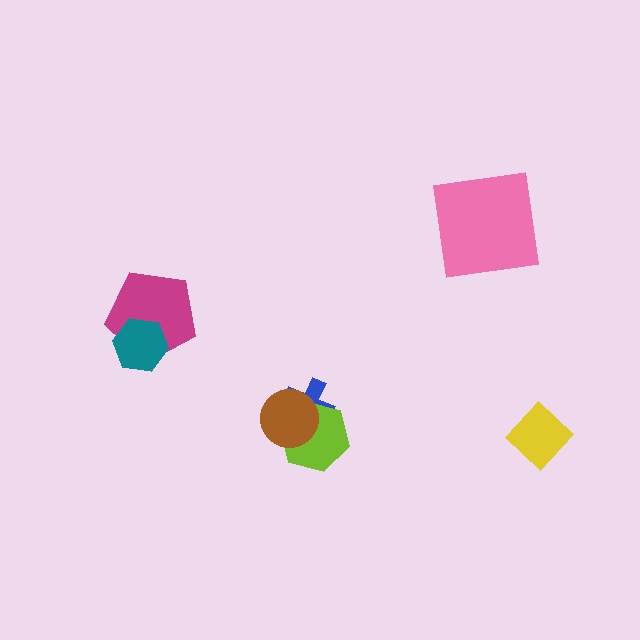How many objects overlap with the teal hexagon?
1 object overlaps with the teal hexagon.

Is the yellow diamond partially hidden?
No, no other shape covers it.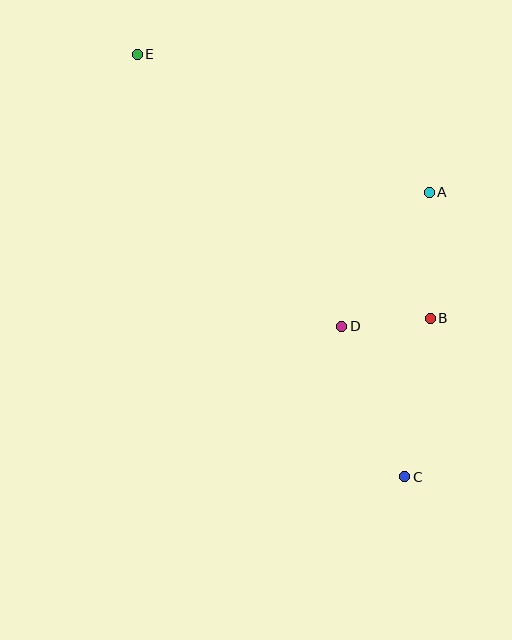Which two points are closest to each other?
Points B and D are closest to each other.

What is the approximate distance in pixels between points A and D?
The distance between A and D is approximately 160 pixels.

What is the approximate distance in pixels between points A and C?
The distance between A and C is approximately 286 pixels.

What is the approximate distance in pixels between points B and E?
The distance between B and E is approximately 394 pixels.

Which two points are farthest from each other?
Points C and E are farthest from each other.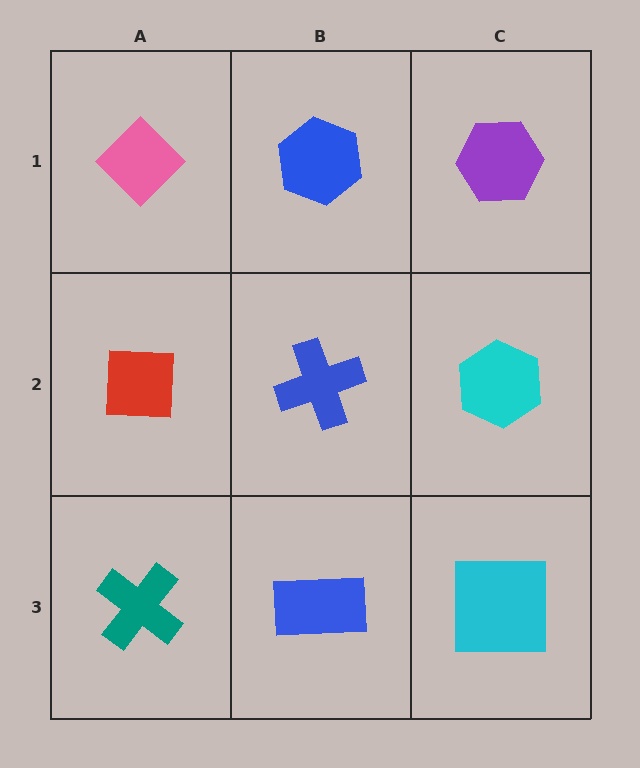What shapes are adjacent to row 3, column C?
A cyan hexagon (row 2, column C), a blue rectangle (row 3, column B).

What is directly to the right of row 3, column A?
A blue rectangle.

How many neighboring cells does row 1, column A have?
2.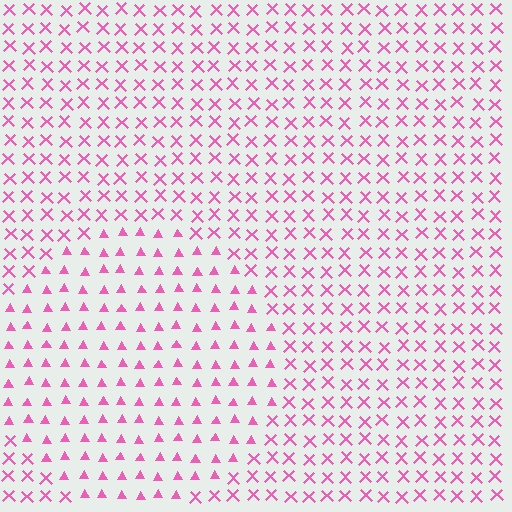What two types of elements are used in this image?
The image uses triangles inside the circle region and X marks outside it.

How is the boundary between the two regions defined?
The boundary is defined by a change in element shape: triangles inside vs. X marks outside. All elements share the same color and spacing.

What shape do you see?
I see a circle.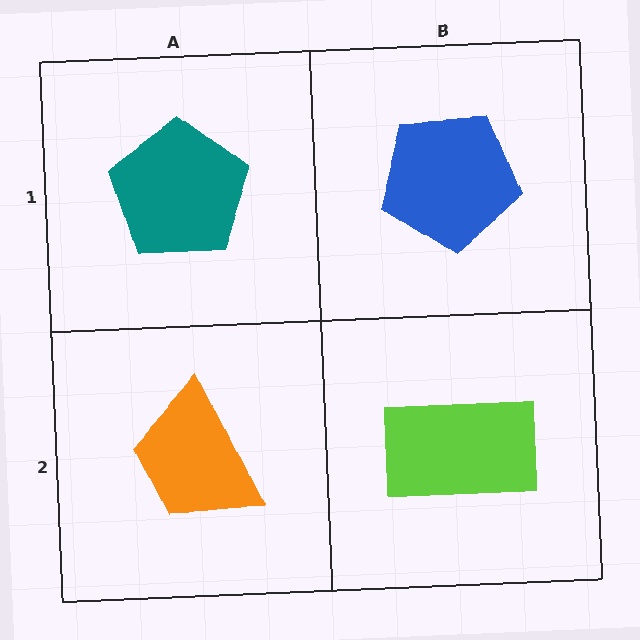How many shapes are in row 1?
2 shapes.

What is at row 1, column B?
A blue pentagon.